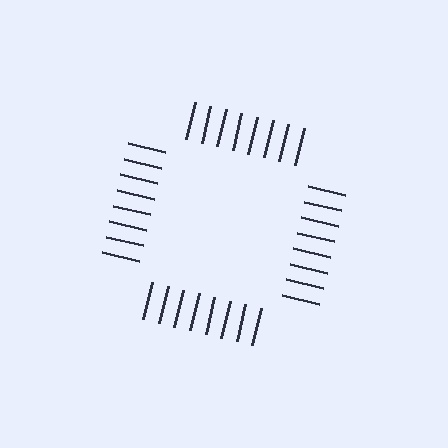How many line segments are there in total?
32 — 8 along each of the 4 edges.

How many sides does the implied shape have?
4 sides — the line-ends trace a square.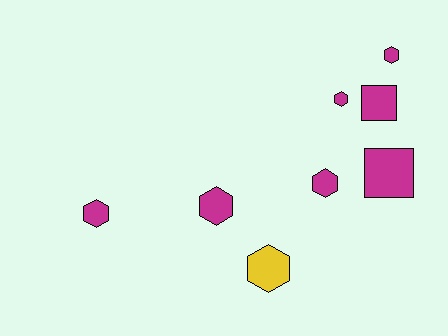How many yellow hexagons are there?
There is 1 yellow hexagon.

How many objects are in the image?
There are 8 objects.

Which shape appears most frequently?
Hexagon, with 6 objects.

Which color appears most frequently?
Magenta, with 7 objects.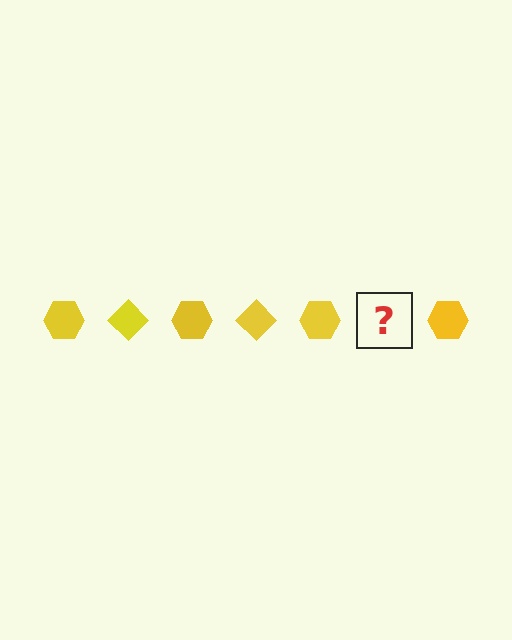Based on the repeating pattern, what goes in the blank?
The blank should be a yellow diamond.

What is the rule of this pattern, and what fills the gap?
The rule is that the pattern cycles through hexagon, diamond shapes in yellow. The gap should be filled with a yellow diamond.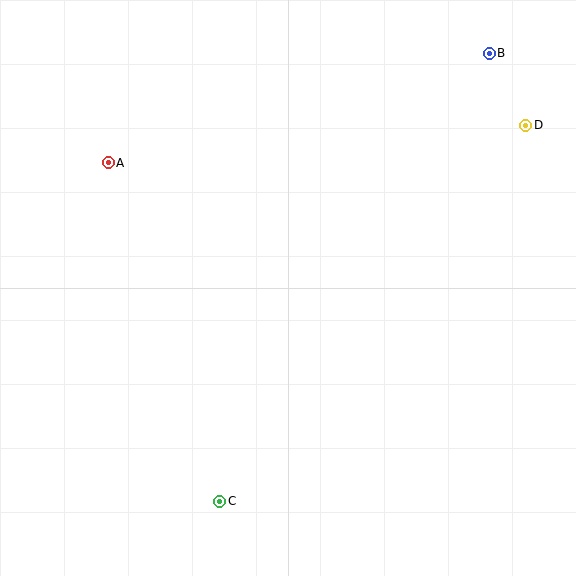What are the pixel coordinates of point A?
Point A is at (108, 163).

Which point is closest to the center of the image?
Point A at (108, 163) is closest to the center.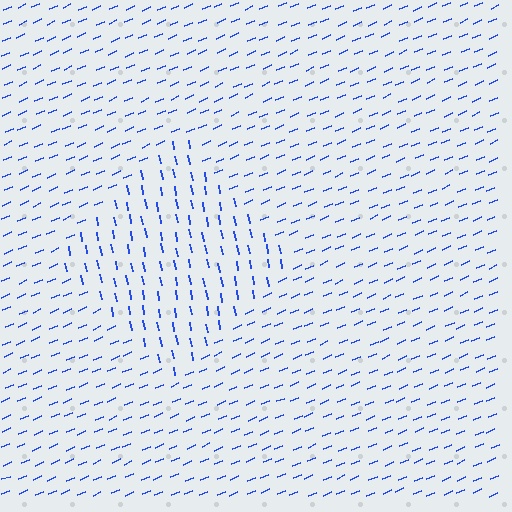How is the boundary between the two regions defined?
The boundary is defined purely by a change in line orientation (approximately 76 degrees difference). All lines are the same color and thickness.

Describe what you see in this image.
The image is filled with small blue line segments. A diamond region in the image has lines oriented differently from the surrounding lines, creating a visible texture boundary.